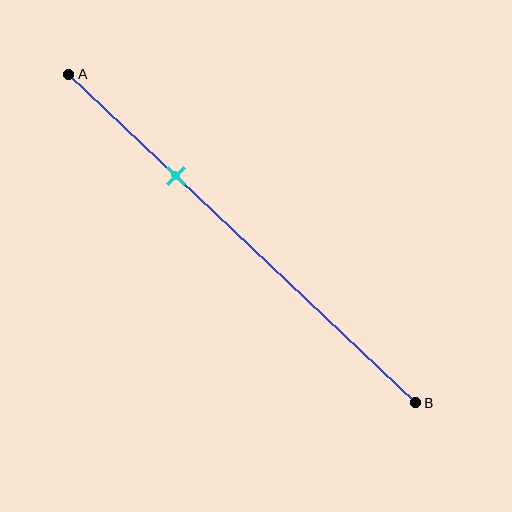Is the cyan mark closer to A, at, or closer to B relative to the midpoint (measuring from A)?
The cyan mark is closer to point A than the midpoint of segment AB.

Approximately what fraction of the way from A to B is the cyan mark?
The cyan mark is approximately 30% of the way from A to B.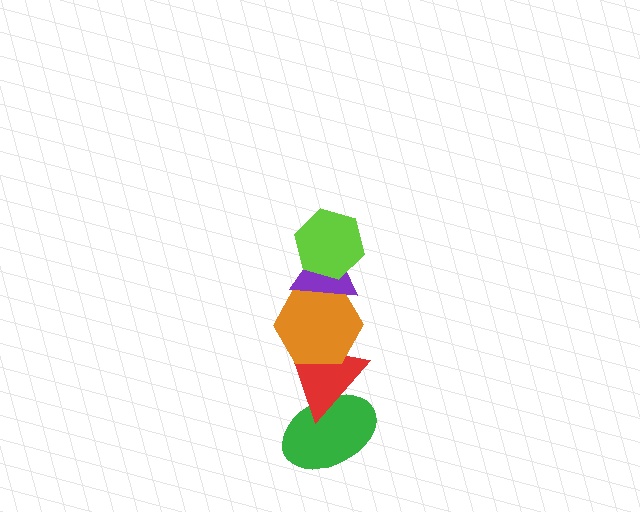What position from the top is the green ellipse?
The green ellipse is 5th from the top.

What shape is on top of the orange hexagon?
The purple triangle is on top of the orange hexagon.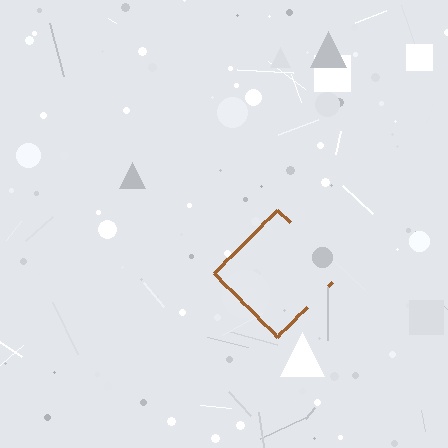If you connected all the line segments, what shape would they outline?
They would outline a diamond.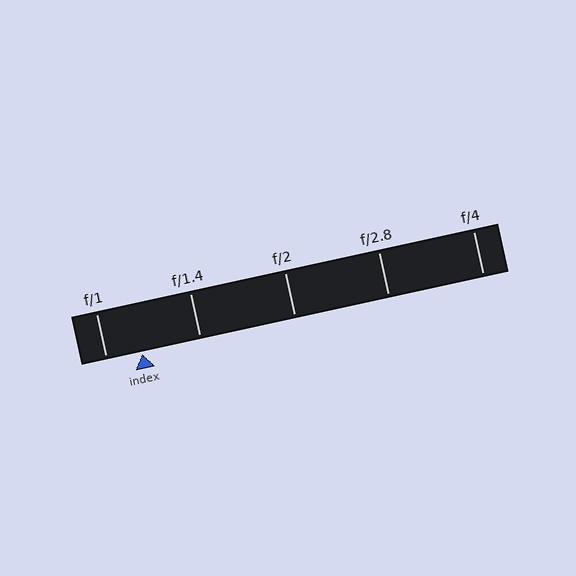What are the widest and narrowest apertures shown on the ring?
The widest aperture shown is f/1 and the narrowest is f/4.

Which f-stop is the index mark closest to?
The index mark is closest to f/1.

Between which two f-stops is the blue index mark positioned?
The index mark is between f/1 and f/1.4.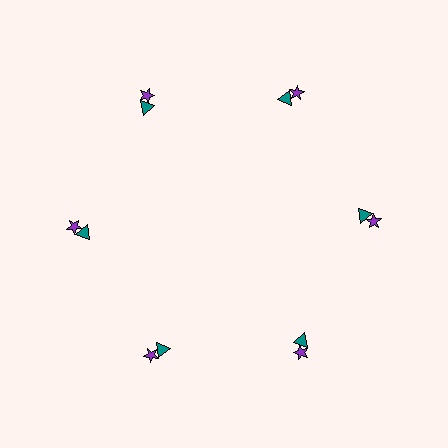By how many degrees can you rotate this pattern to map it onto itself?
The pattern maps onto itself every 60 degrees of rotation.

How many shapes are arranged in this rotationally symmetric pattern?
There are 12 shapes, arranged in 6 groups of 2.